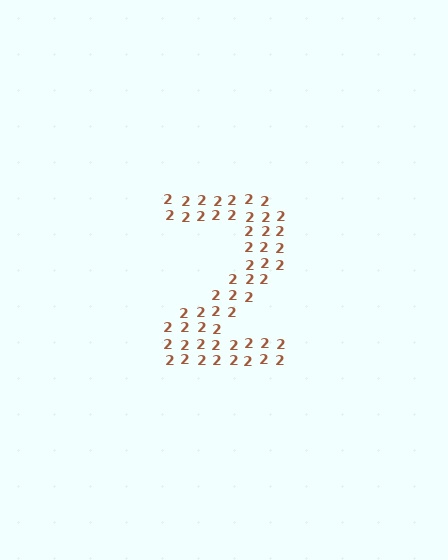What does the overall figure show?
The overall figure shows the digit 2.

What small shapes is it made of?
It is made of small digit 2's.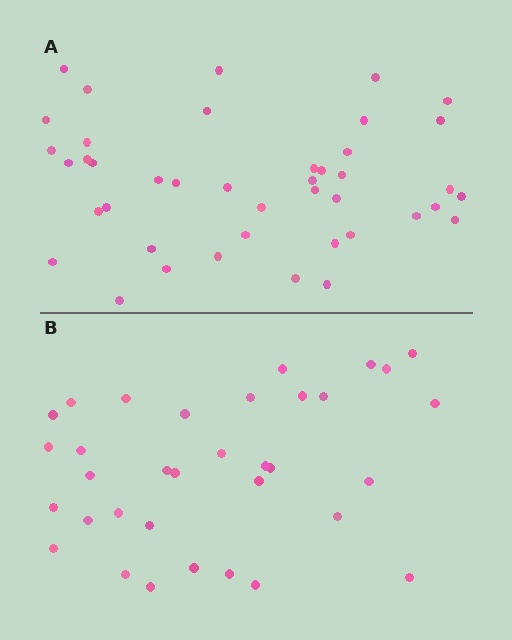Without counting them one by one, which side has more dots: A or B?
Region A (the top region) has more dots.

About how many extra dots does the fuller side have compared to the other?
Region A has roughly 8 or so more dots than region B.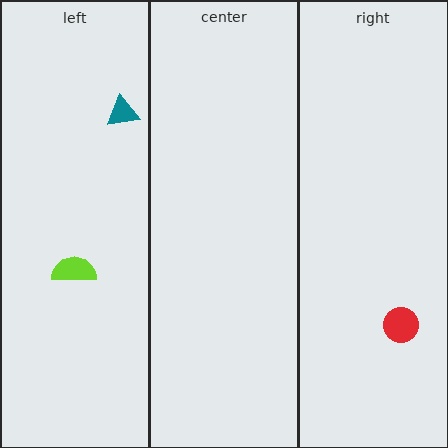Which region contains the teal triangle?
The left region.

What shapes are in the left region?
The lime semicircle, the teal triangle.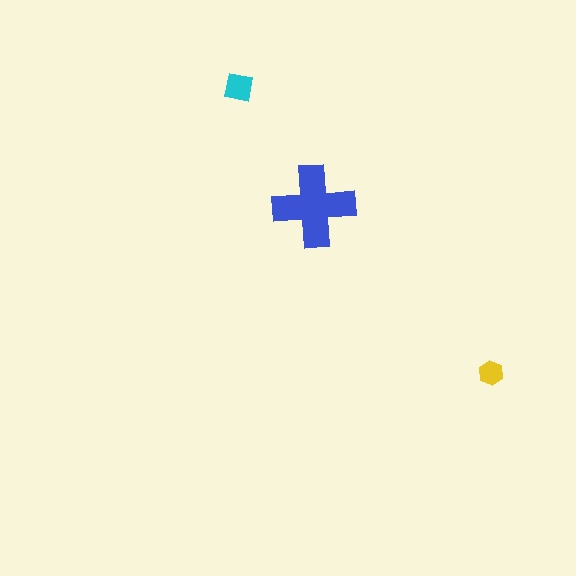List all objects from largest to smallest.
The blue cross, the cyan square, the yellow hexagon.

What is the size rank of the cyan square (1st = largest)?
2nd.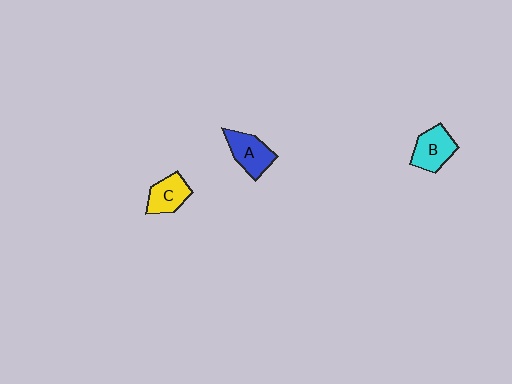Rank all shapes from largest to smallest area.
From largest to smallest: A (blue), B (cyan), C (yellow).